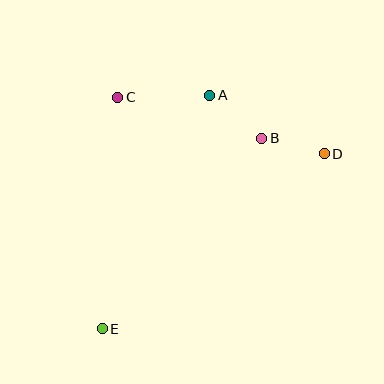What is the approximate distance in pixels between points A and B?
The distance between A and B is approximately 68 pixels.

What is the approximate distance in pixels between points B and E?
The distance between B and E is approximately 249 pixels.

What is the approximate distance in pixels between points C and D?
The distance between C and D is approximately 214 pixels.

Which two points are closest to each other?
Points B and D are closest to each other.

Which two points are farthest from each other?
Points D and E are farthest from each other.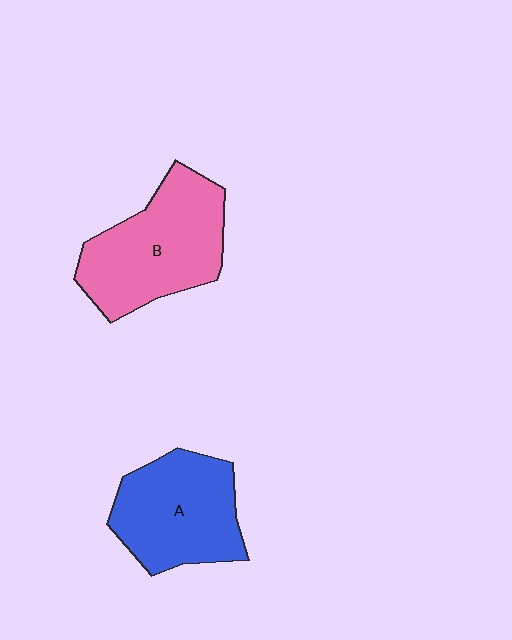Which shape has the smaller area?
Shape A (blue).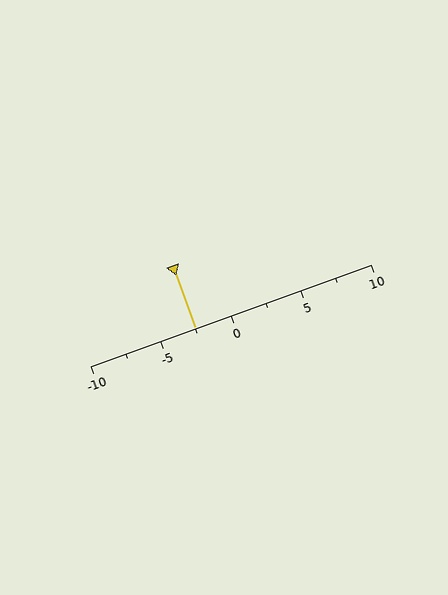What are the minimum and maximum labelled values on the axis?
The axis runs from -10 to 10.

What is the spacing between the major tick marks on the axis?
The major ticks are spaced 5 apart.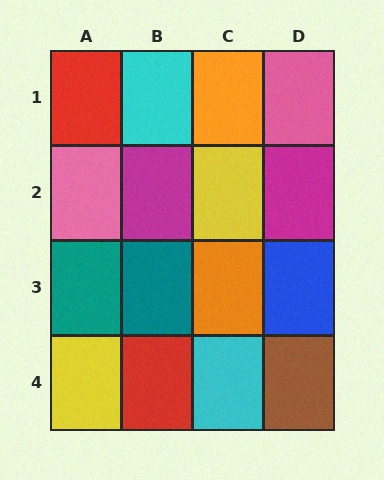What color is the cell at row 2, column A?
Pink.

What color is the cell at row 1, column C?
Orange.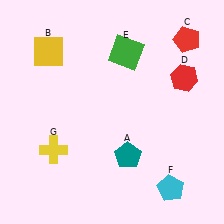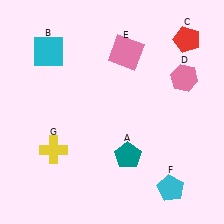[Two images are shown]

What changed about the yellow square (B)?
In Image 1, B is yellow. In Image 2, it changed to cyan.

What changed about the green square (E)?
In Image 1, E is green. In Image 2, it changed to pink.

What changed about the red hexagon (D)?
In Image 1, D is red. In Image 2, it changed to pink.